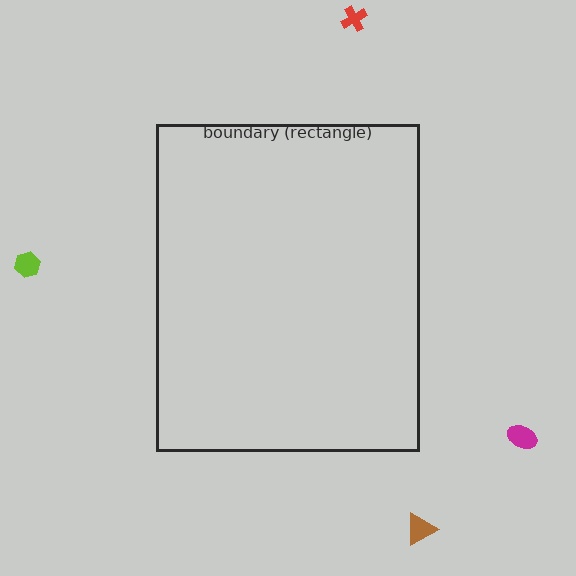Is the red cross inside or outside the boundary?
Outside.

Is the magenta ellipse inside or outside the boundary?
Outside.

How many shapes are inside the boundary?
0 inside, 4 outside.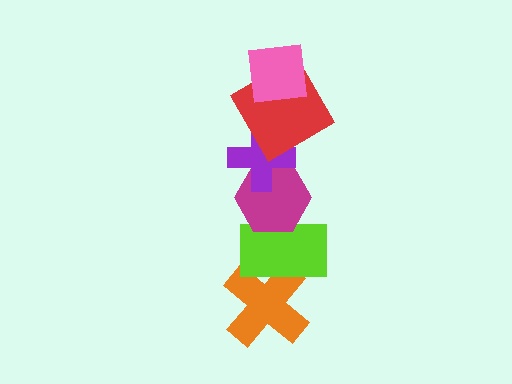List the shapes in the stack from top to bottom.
From top to bottom: the pink square, the red diamond, the purple cross, the magenta hexagon, the lime rectangle, the orange cross.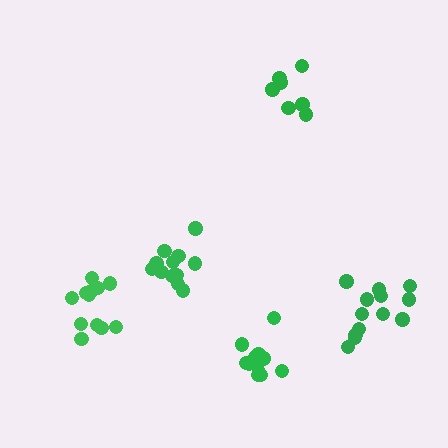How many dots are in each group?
Group 1: 12 dots, Group 2: 7 dots, Group 3: 13 dots, Group 4: 12 dots, Group 5: 12 dots (56 total).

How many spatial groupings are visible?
There are 5 spatial groupings.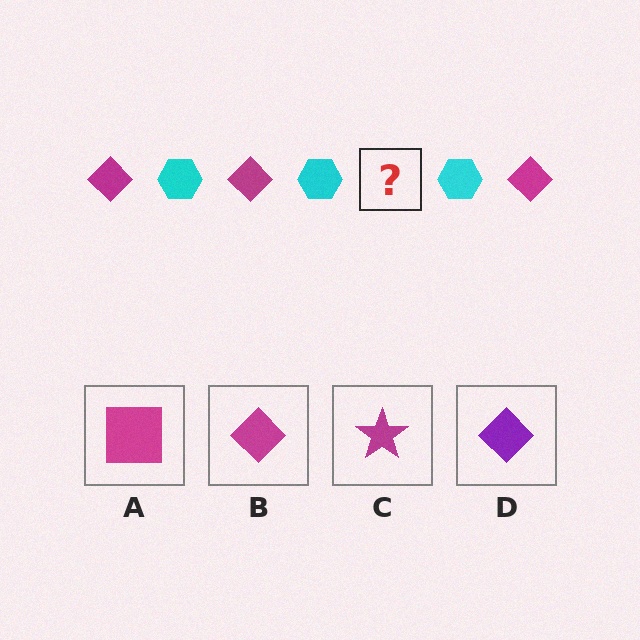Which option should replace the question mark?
Option B.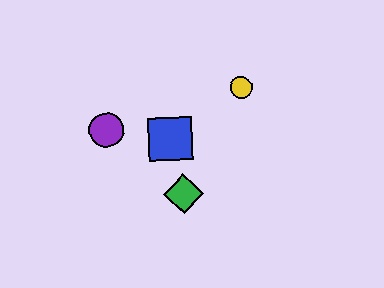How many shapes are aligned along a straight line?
3 shapes (the red square, the blue square, the yellow circle) are aligned along a straight line.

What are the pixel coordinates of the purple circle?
The purple circle is at (106, 130).